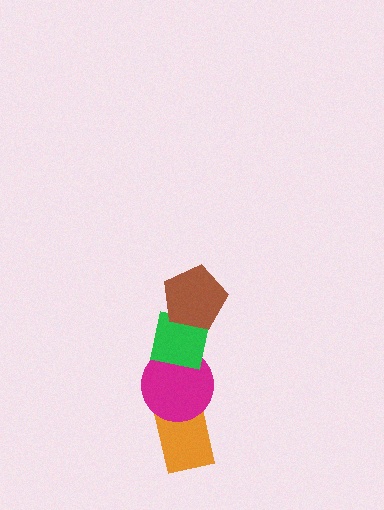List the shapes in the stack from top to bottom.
From top to bottom: the brown pentagon, the green square, the magenta circle, the orange rectangle.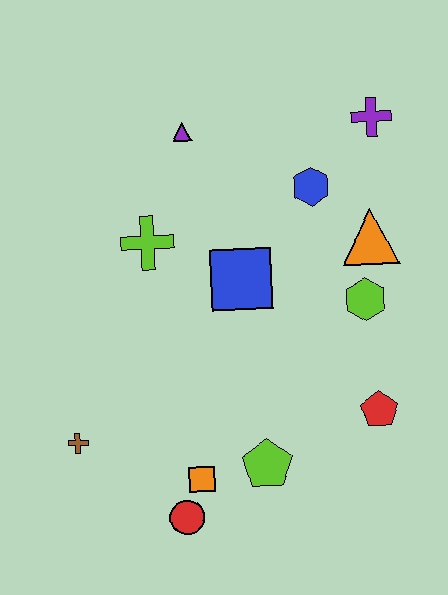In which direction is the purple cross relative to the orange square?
The purple cross is above the orange square.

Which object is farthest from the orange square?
The purple cross is farthest from the orange square.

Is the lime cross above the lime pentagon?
Yes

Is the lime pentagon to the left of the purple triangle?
No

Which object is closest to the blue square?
The lime cross is closest to the blue square.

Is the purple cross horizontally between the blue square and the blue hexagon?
No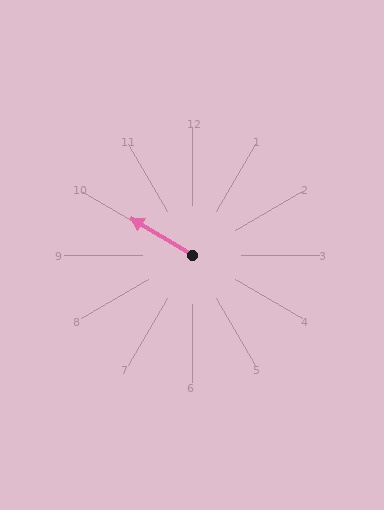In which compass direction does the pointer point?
Northwest.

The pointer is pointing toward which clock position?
Roughly 10 o'clock.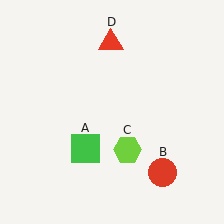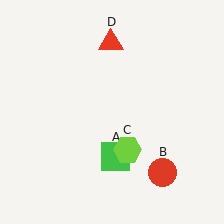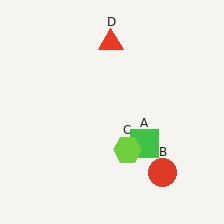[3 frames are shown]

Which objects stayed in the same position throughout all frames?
Red circle (object B) and lime hexagon (object C) and red triangle (object D) remained stationary.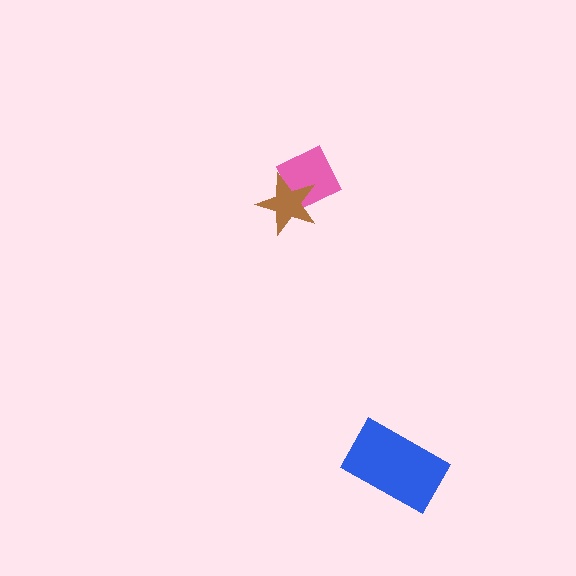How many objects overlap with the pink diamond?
1 object overlaps with the pink diamond.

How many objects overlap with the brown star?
1 object overlaps with the brown star.